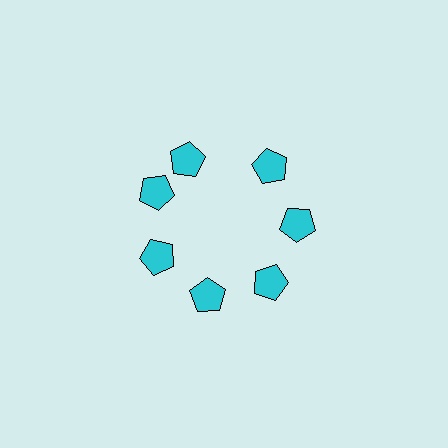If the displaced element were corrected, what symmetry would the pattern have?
It would have 7-fold rotational symmetry — the pattern would map onto itself every 51 degrees.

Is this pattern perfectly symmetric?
No. The 7 cyan pentagons are arranged in a ring, but one element near the 12 o'clock position is rotated out of alignment along the ring, breaking the 7-fold rotational symmetry.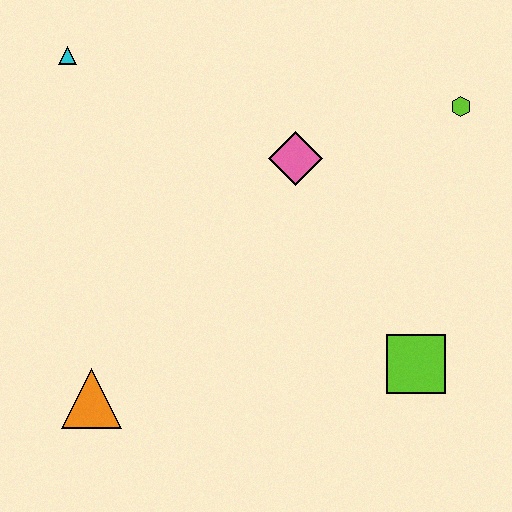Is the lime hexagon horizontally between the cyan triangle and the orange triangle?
No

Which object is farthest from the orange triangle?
The lime hexagon is farthest from the orange triangle.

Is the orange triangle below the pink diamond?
Yes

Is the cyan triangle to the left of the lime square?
Yes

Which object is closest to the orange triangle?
The pink diamond is closest to the orange triangle.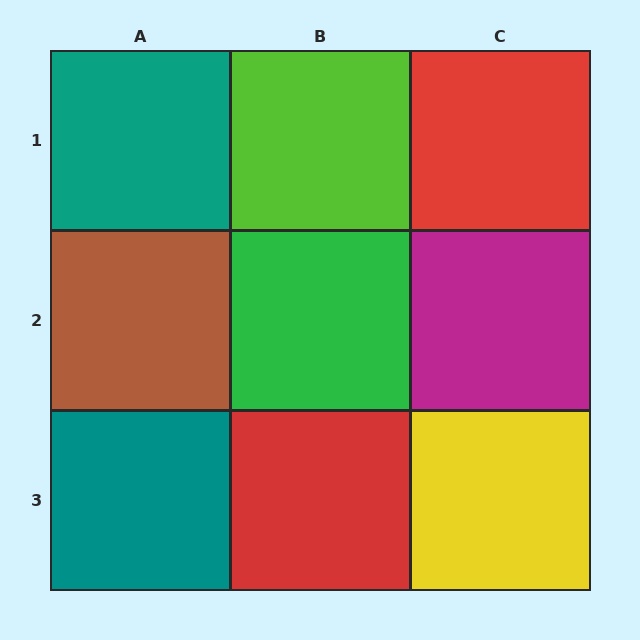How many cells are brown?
1 cell is brown.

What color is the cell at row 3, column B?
Red.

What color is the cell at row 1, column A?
Teal.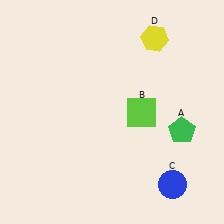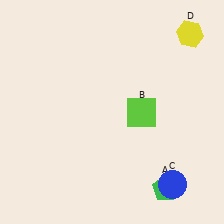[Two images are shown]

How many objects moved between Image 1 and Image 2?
2 objects moved between the two images.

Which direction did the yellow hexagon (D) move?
The yellow hexagon (D) moved right.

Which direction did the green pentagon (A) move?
The green pentagon (A) moved down.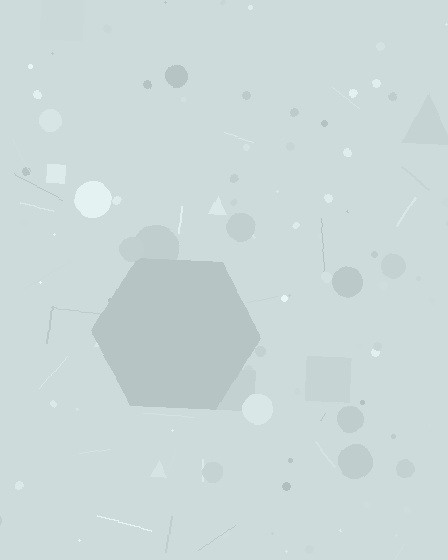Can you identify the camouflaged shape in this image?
The camouflaged shape is a hexagon.